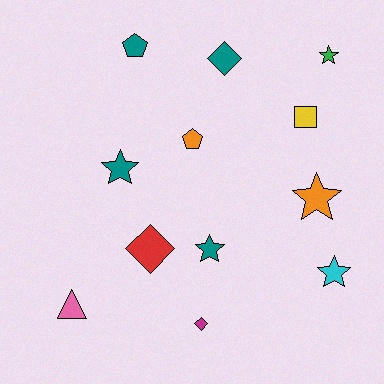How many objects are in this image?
There are 12 objects.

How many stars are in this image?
There are 5 stars.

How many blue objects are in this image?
There are no blue objects.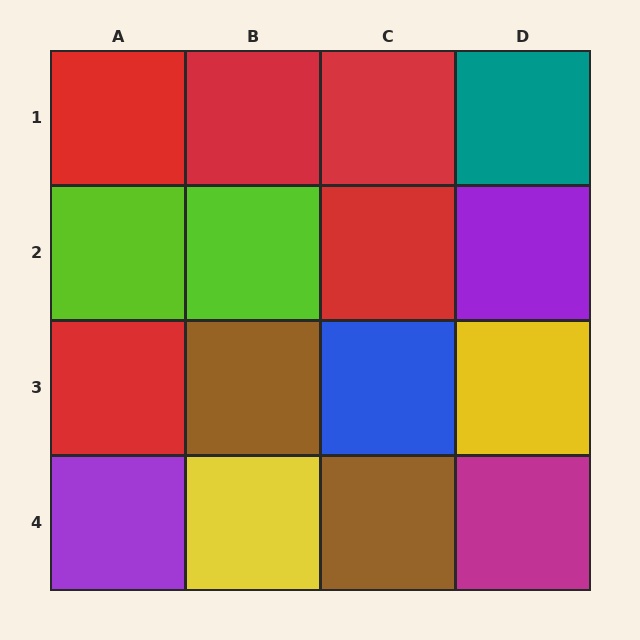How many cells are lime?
2 cells are lime.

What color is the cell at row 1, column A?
Red.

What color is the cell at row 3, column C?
Blue.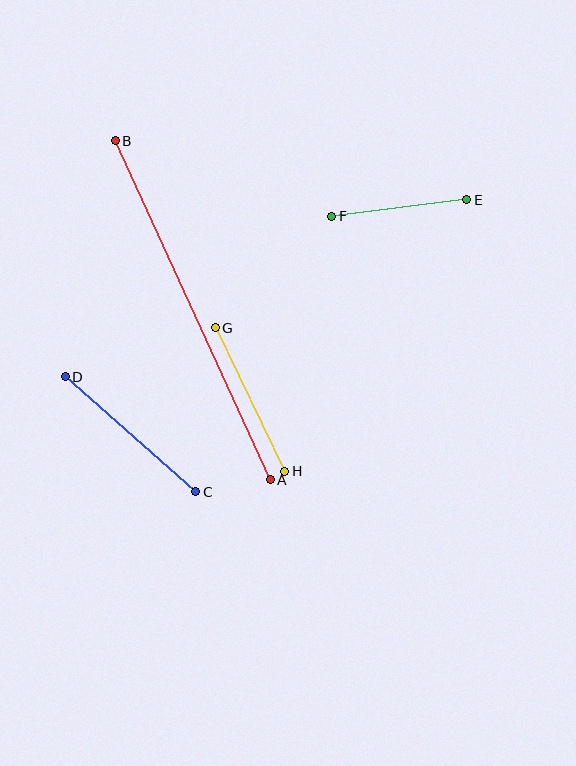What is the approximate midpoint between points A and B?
The midpoint is at approximately (193, 310) pixels.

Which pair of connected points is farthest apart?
Points A and B are farthest apart.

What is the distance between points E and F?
The distance is approximately 136 pixels.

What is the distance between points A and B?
The distance is approximately 372 pixels.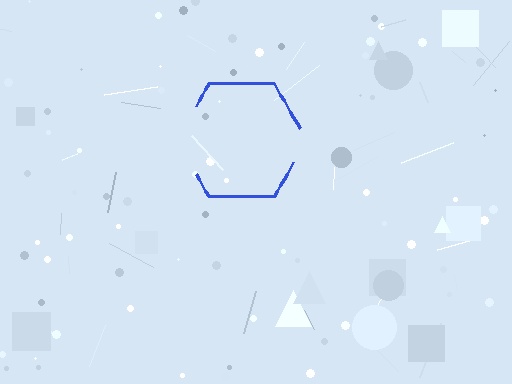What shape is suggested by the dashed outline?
The dashed outline suggests a hexagon.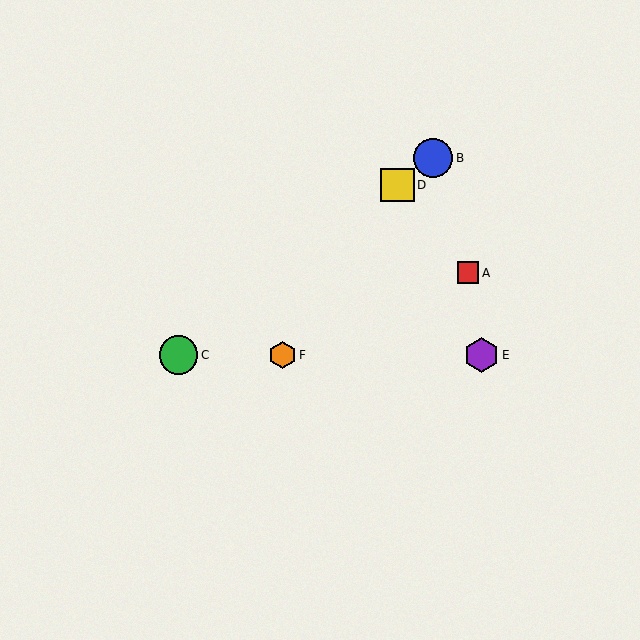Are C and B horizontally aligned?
No, C is at y≈355 and B is at y≈158.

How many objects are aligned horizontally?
3 objects (C, E, F) are aligned horizontally.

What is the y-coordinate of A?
Object A is at y≈273.